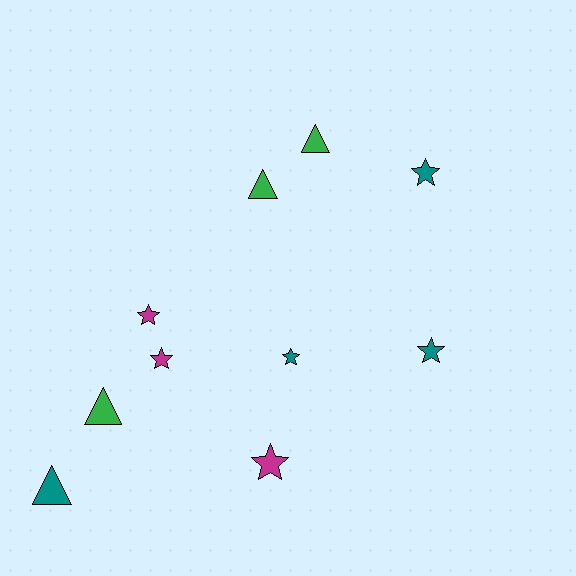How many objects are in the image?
There are 10 objects.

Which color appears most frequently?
Teal, with 4 objects.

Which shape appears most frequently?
Star, with 6 objects.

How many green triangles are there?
There are 3 green triangles.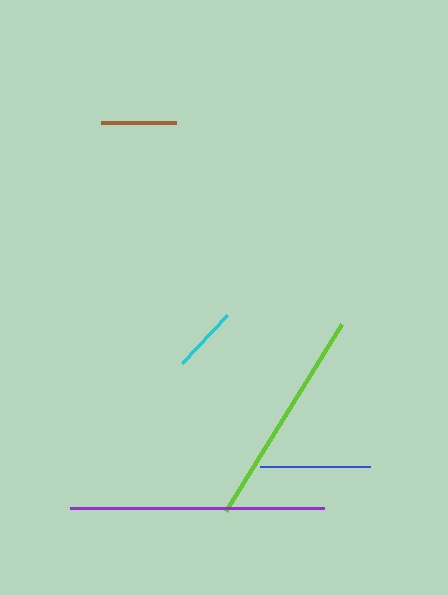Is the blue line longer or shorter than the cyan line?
The blue line is longer than the cyan line.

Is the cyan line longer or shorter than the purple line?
The purple line is longer than the cyan line.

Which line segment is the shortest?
The cyan line is the shortest at approximately 66 pixels.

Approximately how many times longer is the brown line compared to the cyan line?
The brown line is approximately 1.1 times the length of the cyan line.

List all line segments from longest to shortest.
From longest to shortest: purple, lime, blue, brown, cyan.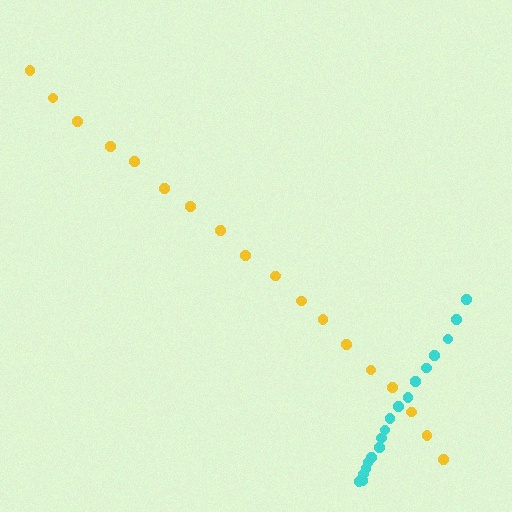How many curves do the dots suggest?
There are 2 distinct paths.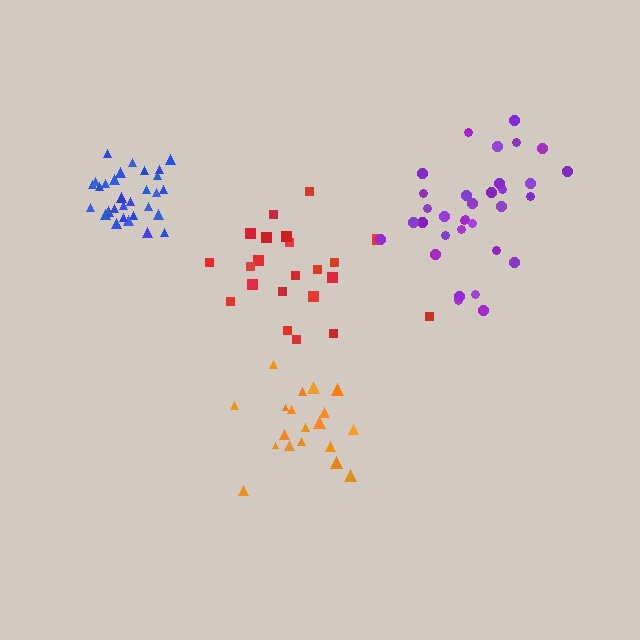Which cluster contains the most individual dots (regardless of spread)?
Purple (33).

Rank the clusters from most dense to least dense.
blue, orange, red, purple.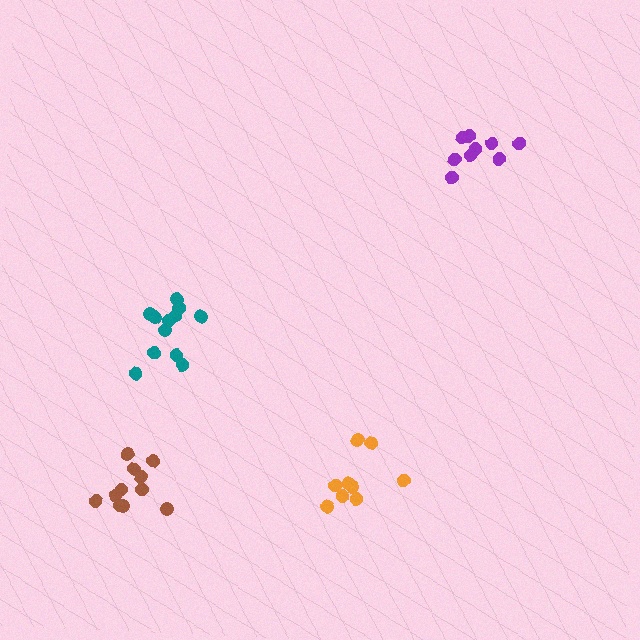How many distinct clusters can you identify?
There are 4 distinct clusters.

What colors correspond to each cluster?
The clusters are colored: teal, purple, orange, brown.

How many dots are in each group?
Group 1: 12 dots, Group 2: 9 dots, Group 3: 10 dots, Group 4: 11 dots (42 total).